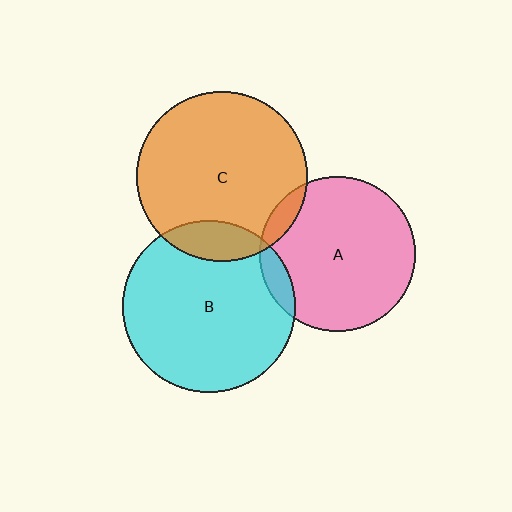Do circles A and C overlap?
Yes.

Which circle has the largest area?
Circle B (cyan).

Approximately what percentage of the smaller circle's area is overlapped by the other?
Approximately 5%.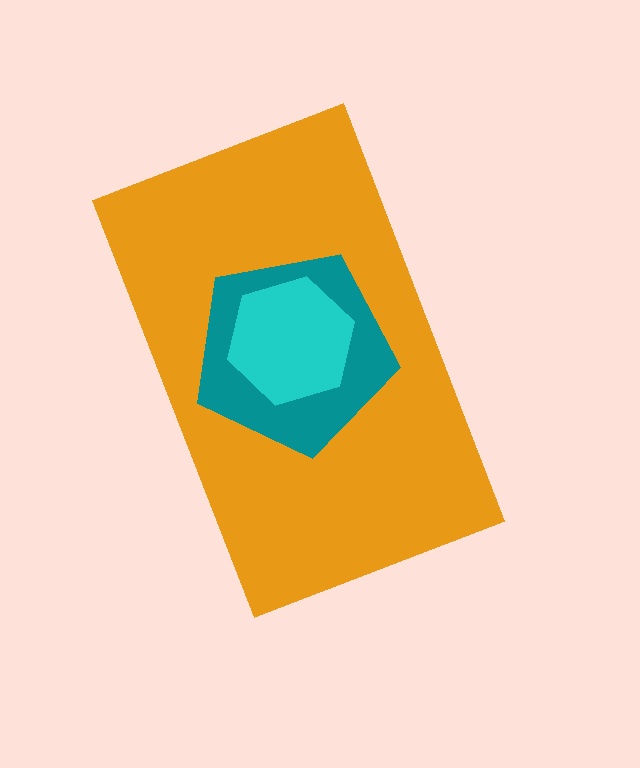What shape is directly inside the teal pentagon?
The cyan hexagon.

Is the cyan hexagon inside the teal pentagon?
Yes.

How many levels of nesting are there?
3.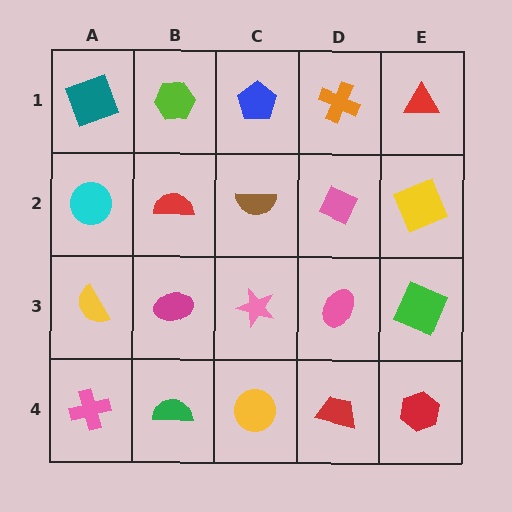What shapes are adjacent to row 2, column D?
An orange cross (row 1, column D), a pink ellipse (row 3, column D), a brown semicircle (row 2, column C), a yellow square (row 2, column E).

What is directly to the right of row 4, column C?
A red trapezoid.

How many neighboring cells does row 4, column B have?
3.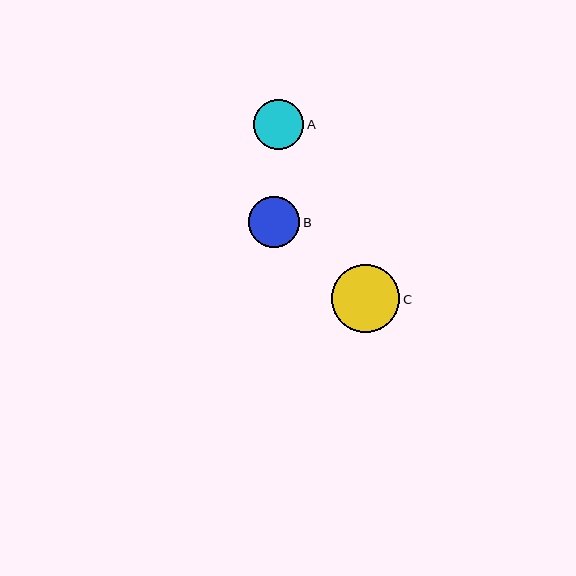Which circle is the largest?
Circle C is the largest with a size of approximately 68 pixels.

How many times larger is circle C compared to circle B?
Circle C is approximately 1.3 times the size of circle B.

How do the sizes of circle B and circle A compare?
Circle B and circle A are approximately the same size.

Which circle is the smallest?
Circle A is the smallest with a size of approximately 50 pixels.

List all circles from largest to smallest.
From largest to smallest: C, B, A.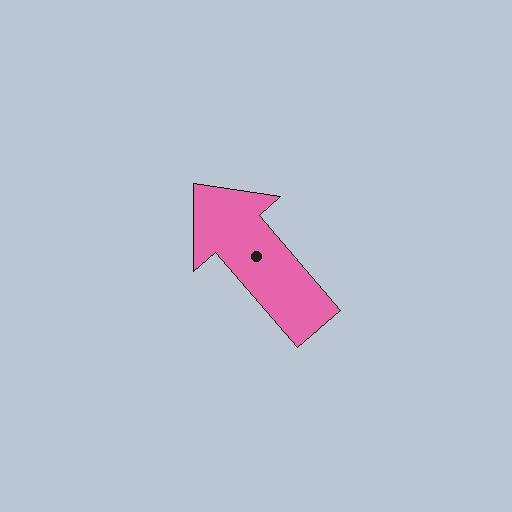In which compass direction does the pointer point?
Northwest.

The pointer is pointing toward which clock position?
Roughly 11 o'clock.